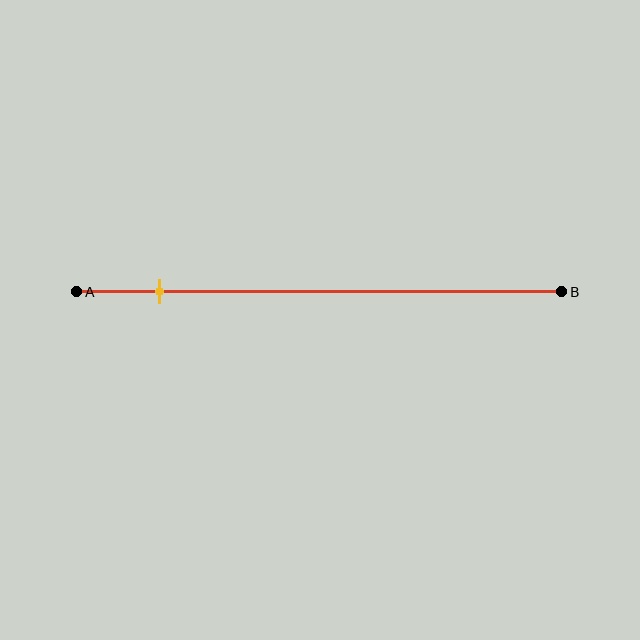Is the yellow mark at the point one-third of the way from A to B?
No, the mark is at about 15% from A, not at the 33% one-third point.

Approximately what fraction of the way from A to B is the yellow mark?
The yellow mark is approximately 15% of the way from A to B.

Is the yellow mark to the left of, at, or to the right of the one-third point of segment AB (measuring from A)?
The yellow mark is to the left of the one-third point of segment AB.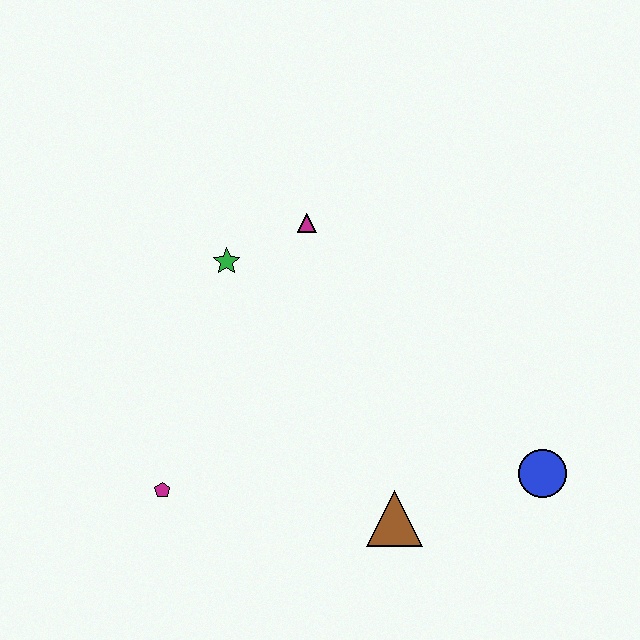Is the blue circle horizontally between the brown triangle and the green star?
No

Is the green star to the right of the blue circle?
No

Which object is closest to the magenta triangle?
The green star is closest to the magenta triangle.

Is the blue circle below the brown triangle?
No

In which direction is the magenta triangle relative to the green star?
The magenta triangle is to the right of the green star.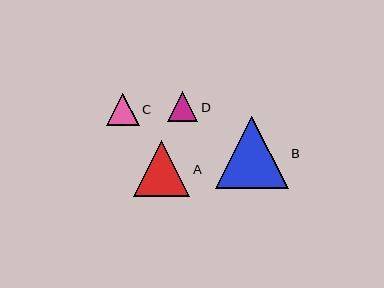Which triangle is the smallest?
Triangle D is the smallest with a size of approximately 30 pixels.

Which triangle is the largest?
Triangle B is the largest with a size of approximately 73 pixels.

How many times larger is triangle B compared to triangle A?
Triangle B is approximately 1.3 times the size of triangle A.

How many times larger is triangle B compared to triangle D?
Triangle B is approximately 2.4 times the size of triangle D.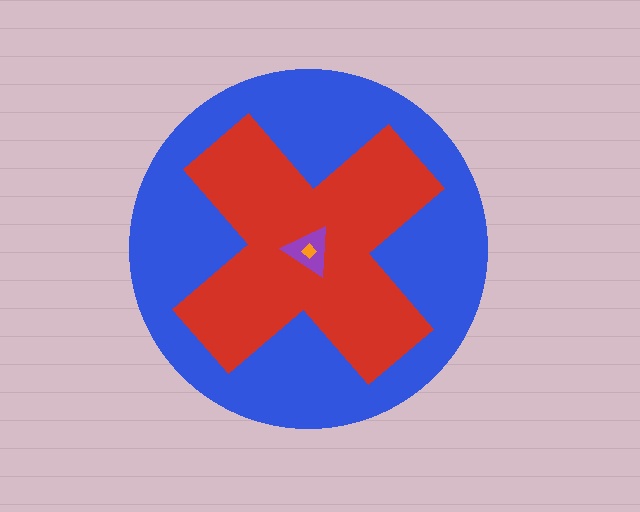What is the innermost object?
The orange diamond.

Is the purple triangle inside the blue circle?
Yes.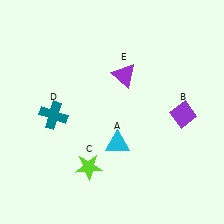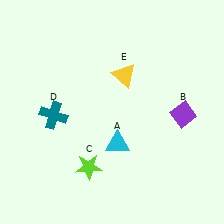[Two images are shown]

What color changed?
The triangle (E) changed from purple in Image 1 to yellow in Image 2.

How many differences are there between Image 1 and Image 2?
There is 1 difference between the two images.